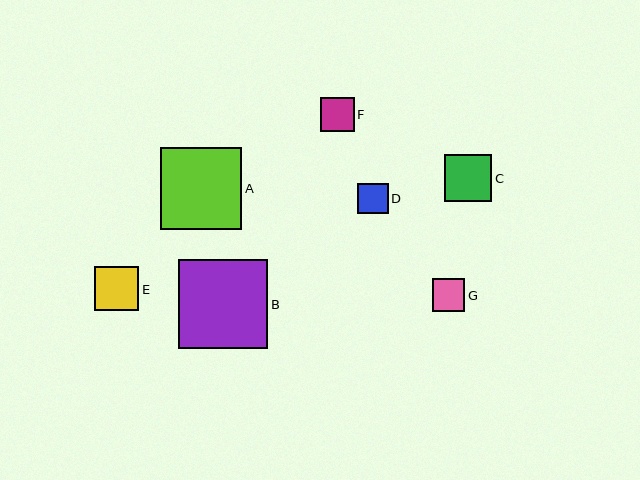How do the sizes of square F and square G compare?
Square F and square G are approximately the same size.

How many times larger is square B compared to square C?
Square B is approximately 1.9 times the size of square C.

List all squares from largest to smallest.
From largest to smallest: B, A, C, E, F, G, D.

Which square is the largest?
Square B is the largest with a size of approximately 90 pixels.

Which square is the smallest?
Square D is the smallest with a size of approximately 30 pixels.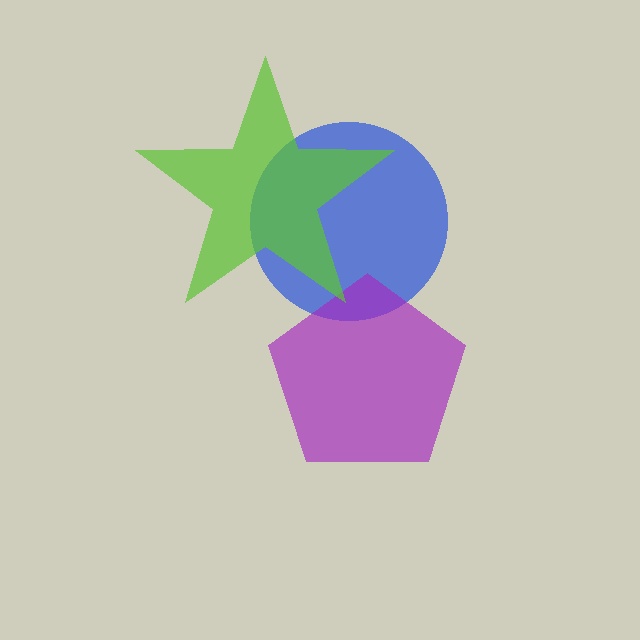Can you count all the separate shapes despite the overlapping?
Yes, there are 3 separate shapes.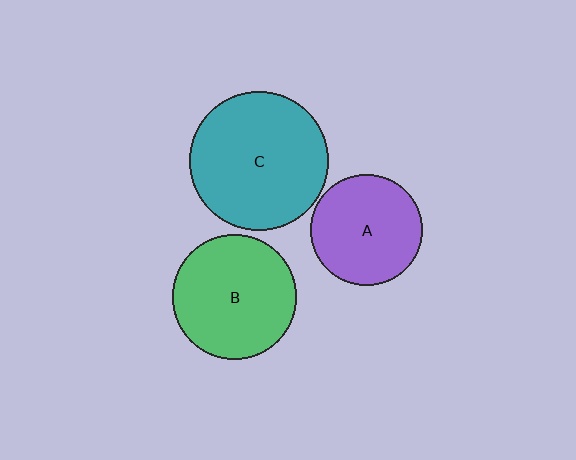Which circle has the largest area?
Circle C (teal).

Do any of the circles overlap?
No, none of the circles overlap.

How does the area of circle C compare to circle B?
Approximately 1.2 times.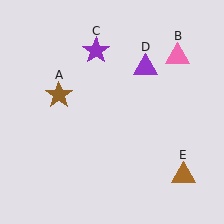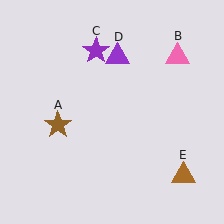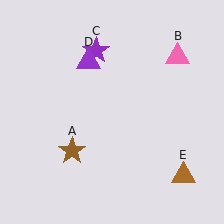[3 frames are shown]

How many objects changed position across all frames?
2 objects changed position: brown star (object A), purple triangle (object D).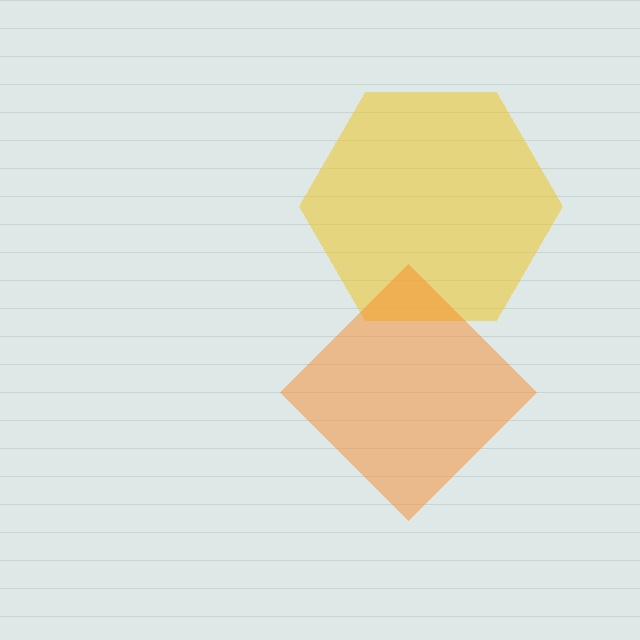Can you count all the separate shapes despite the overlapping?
Yes, there are 2 separate shapes.